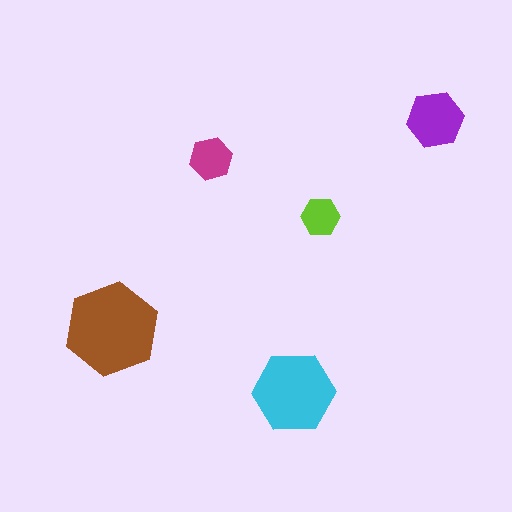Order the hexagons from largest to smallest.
the brown one, the cyan one, the purple one, the magenta one, the lime one.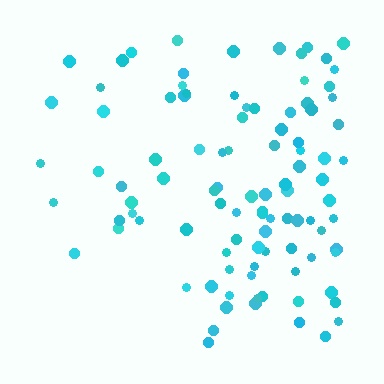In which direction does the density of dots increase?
From left to right, with the right side densest.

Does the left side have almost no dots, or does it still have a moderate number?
Still a moderate number, just noticeably fewer than the right.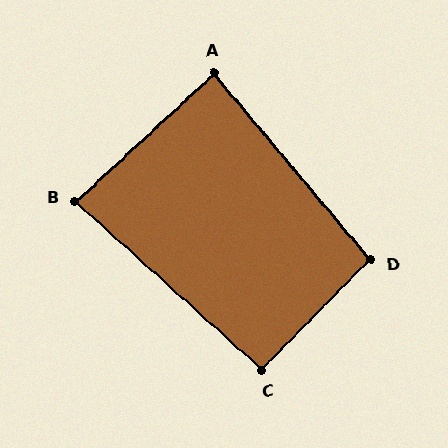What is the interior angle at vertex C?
Approximately 93 degrees (approximately right).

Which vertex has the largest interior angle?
D, at approximately 95 degrees.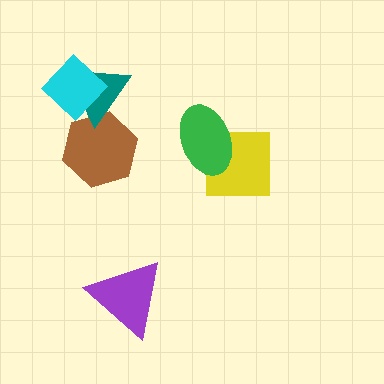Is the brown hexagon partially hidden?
Yes, it is partially covered by another shape.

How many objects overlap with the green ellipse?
1 object overlaps with the green ellipse.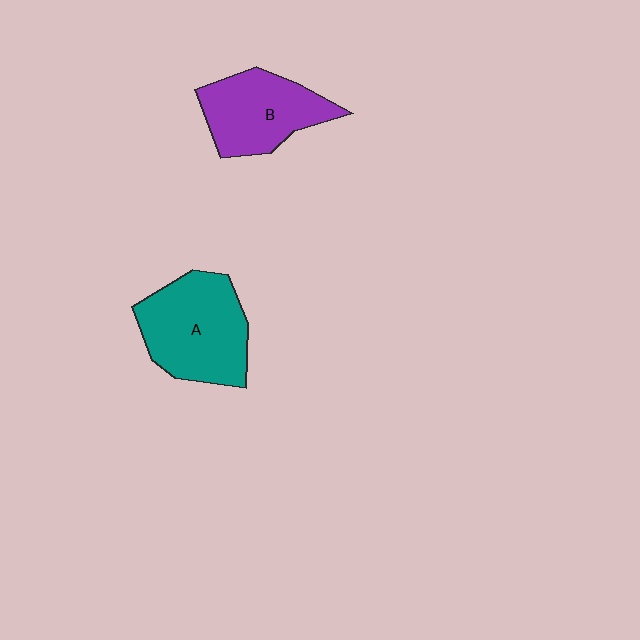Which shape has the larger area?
Shape A (teal).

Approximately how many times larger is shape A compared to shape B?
Approximately 1.2 times.